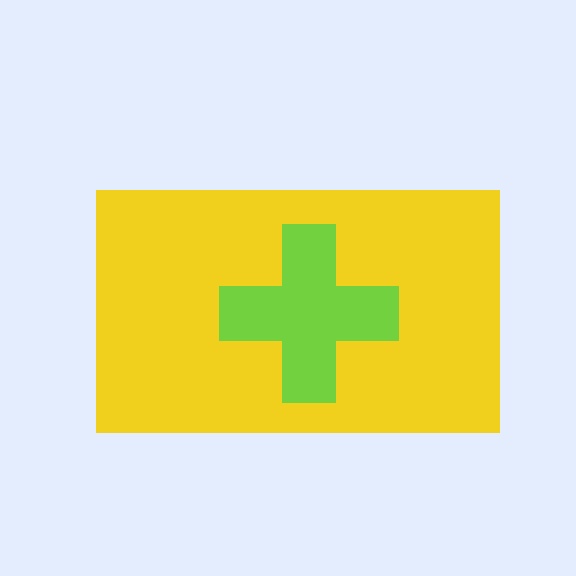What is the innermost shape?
The lime cross.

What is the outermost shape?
The yellow rectangle.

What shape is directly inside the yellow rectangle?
The lime cross.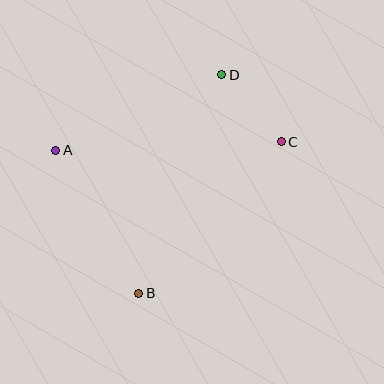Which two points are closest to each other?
Points C and D are closest to each other.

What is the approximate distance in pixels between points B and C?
The distance between B and C is approximately 208 pixels.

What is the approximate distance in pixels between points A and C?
The distance between A and C is approximately 226 pixels.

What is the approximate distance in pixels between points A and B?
The distance between A and B is approximately 165 pixels.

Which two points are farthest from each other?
Points B and D are farthest from each other.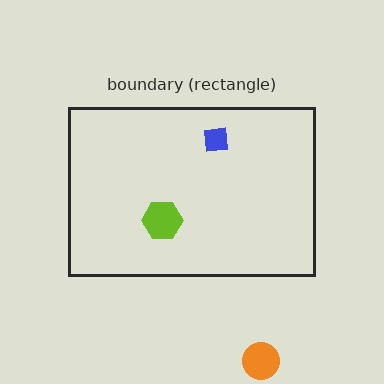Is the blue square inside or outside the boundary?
Inside.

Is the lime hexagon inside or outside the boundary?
Inside.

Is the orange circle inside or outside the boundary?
Outside.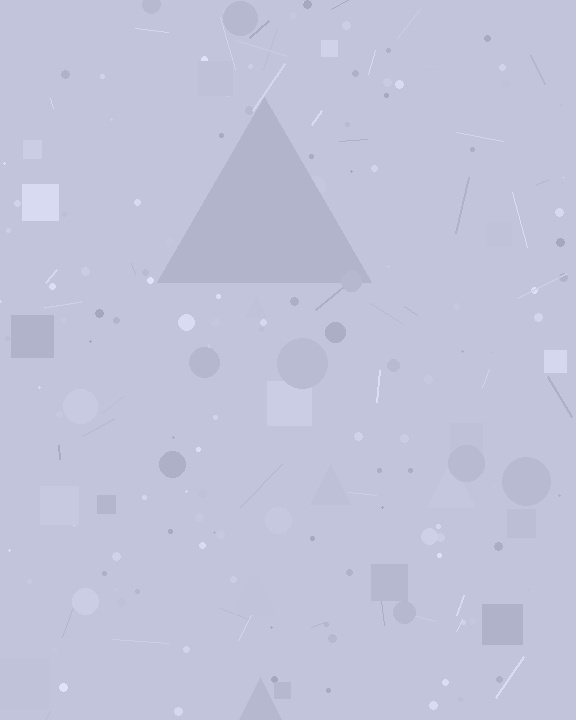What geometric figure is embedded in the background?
A triangle is embedded in the background.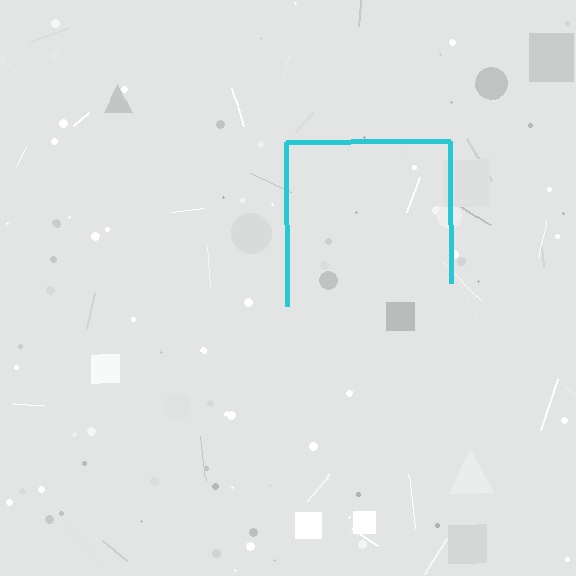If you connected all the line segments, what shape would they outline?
They would outline a square.